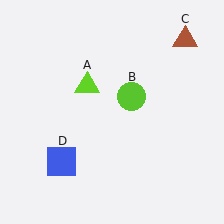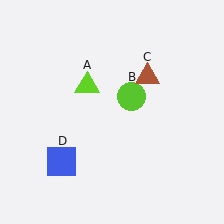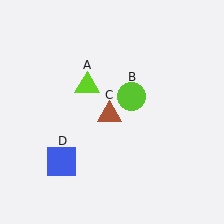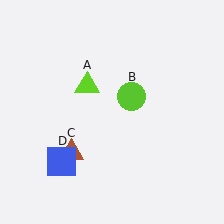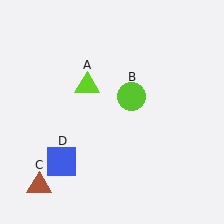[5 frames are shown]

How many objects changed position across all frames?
1 object changed position: brown triangle (object C).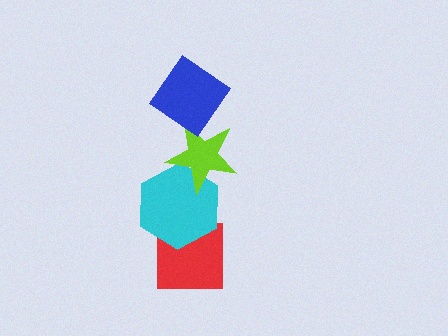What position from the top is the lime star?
The lime star is 2nd from the top.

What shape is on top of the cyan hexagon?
The lime star is on top of the cyan hexagon.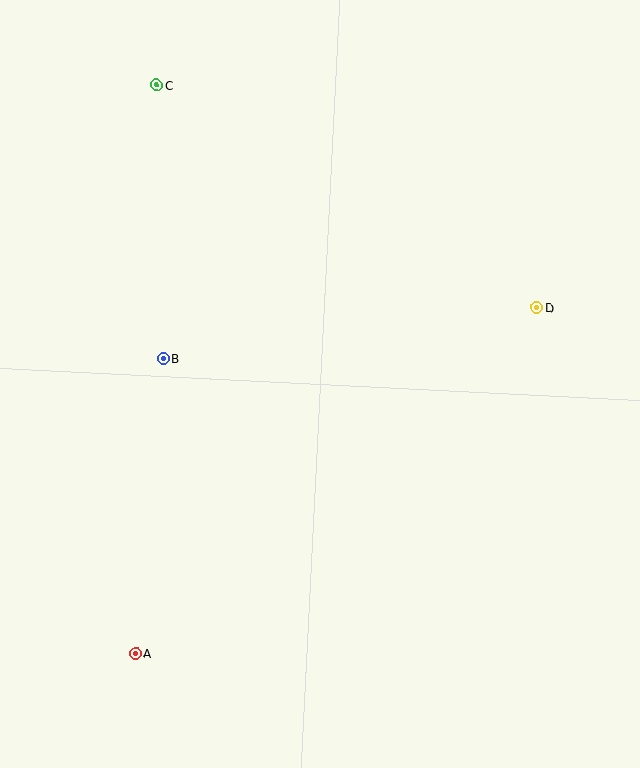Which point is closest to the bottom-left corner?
Point A is closest to the bottom-left corner.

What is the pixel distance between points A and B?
The distance between A and B is 296 pixels.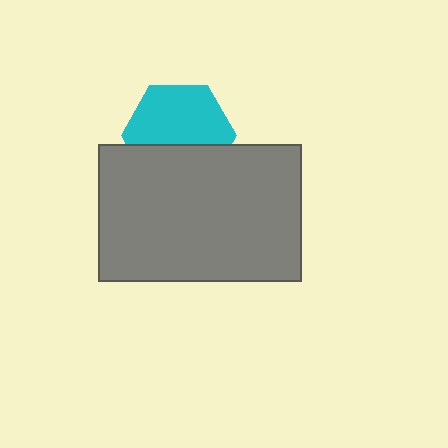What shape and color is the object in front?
The object in front is a gray rectangle.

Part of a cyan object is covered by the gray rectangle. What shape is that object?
It is a hexagon.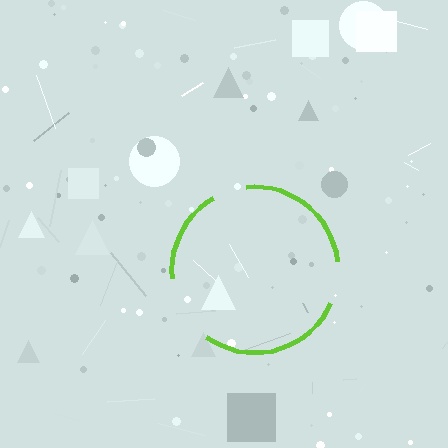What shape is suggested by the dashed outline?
The dashed outline suggests a circle.